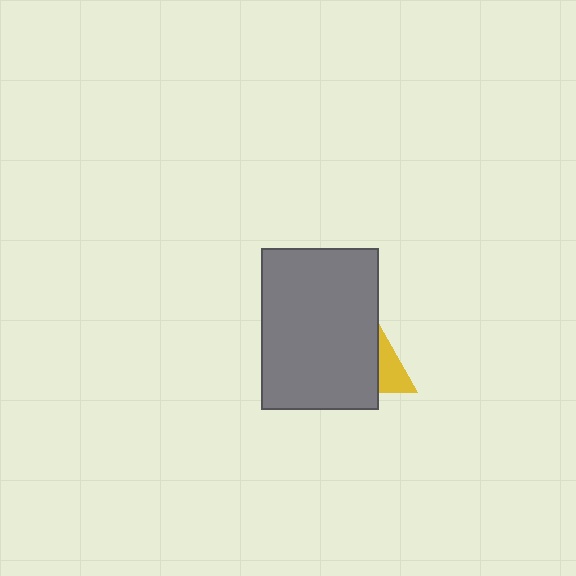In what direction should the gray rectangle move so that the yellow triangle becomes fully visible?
The gray rectangle should move left. That is the shortest direction to clear the overlap and leave the yellow triangle fully visible.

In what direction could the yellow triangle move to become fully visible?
The yellow triangle could move right. That would shift it out from behind the gray rectangle entirely.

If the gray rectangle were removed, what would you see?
You would see the complete yellow triangle.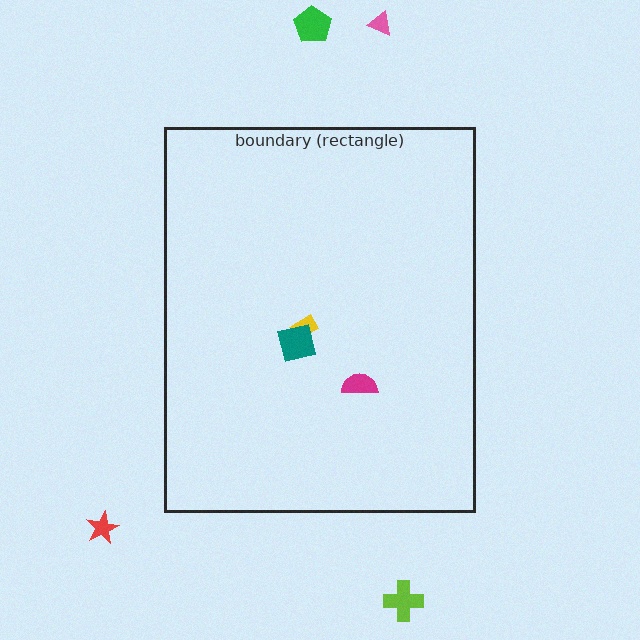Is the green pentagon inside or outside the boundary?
Outside.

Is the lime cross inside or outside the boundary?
Outside.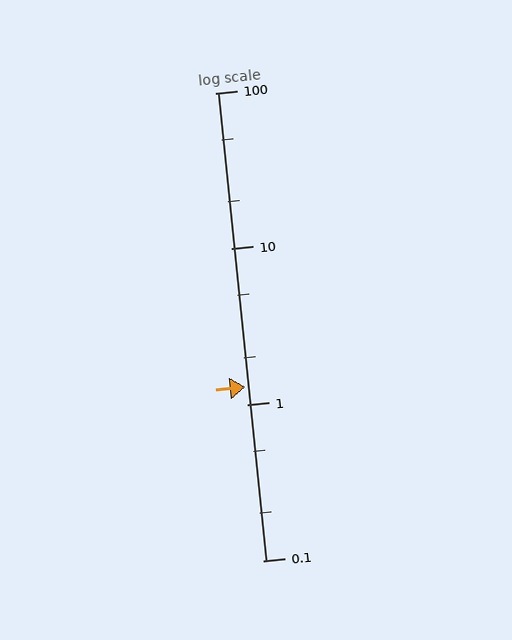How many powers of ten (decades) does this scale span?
The scale spans 3 decades, from 0.1 to 100.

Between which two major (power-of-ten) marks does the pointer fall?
The pointer is between 1 and 10.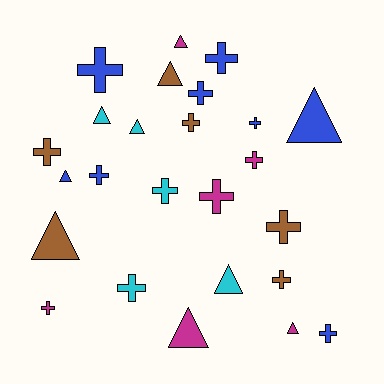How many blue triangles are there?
There are 2 blue triangles.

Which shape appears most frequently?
Cross, with 15 objects.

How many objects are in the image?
There are 25 objects.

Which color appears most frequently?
Blue, with 8 objects.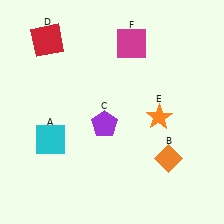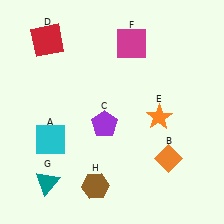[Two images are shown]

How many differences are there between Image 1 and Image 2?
There are 2 differences between the two images.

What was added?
A teal triangle (G), a brown hexagon (H) were added in Image 2.